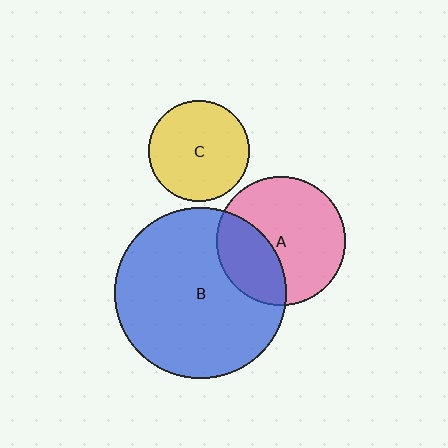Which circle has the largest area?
Circle B (blue).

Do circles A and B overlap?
Yes.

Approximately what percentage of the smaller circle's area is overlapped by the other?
Approximately 35%.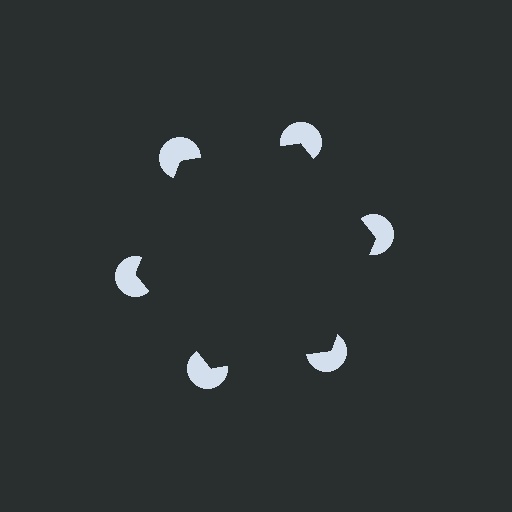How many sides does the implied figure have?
6 sides.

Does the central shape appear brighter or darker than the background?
It typically appears slightly darker than the background, even though no actual brightness change is drawn.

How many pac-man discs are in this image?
There are 6 — one at each vertex of the illusory hexagon.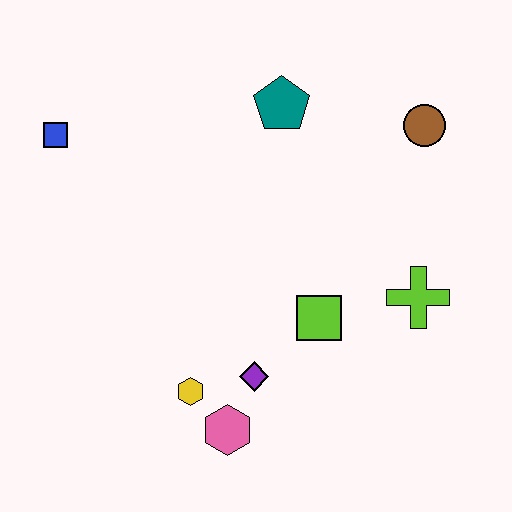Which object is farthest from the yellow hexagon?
The brown circle is farthest from the yellow hexagon.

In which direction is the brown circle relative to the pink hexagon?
The brown circle is above the pink hexagon.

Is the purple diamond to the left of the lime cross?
Yes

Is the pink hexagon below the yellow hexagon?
Yes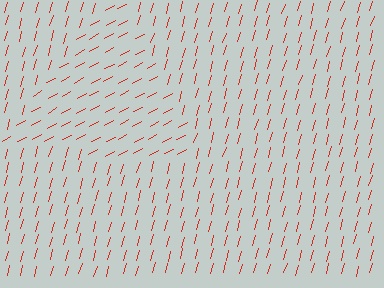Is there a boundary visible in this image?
Yes, there is a texture boundary formed by a change in line orientation.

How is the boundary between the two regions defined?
The boundary is defined purely by a change in line orientation (approximately 45 degrees difference). All lines are the same color and thickness.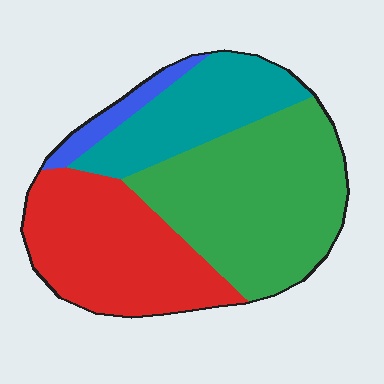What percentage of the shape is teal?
Teal takes up between a sixth and a third of the shape.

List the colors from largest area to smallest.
From largest to smallest: green, red, teal, blue.